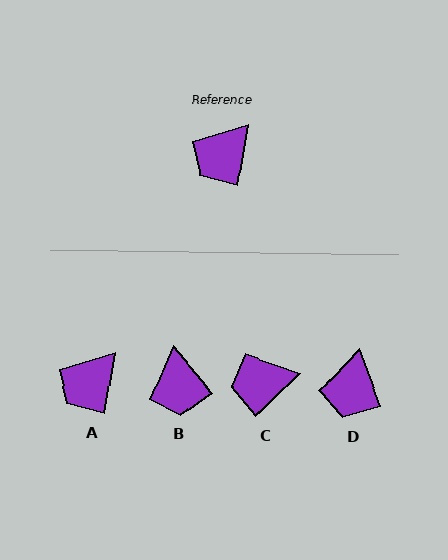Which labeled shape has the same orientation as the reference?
A.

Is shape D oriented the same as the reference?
No, it is off by about 30 degrees.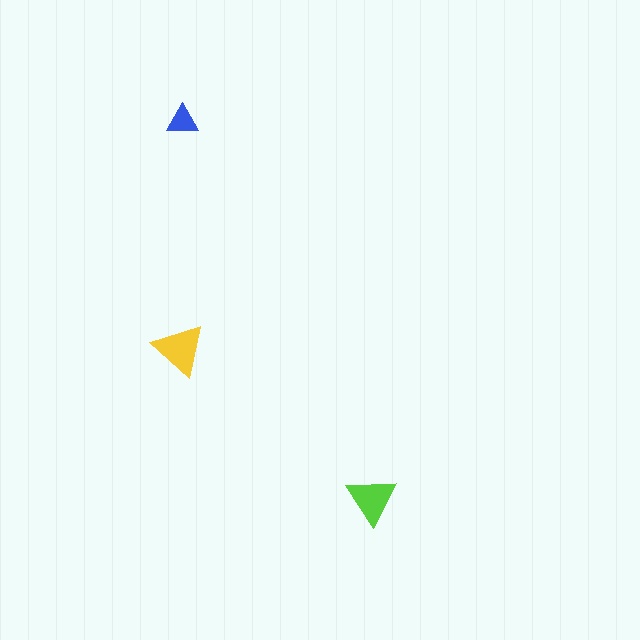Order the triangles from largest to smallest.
the yellow one, the lime one, the blue one.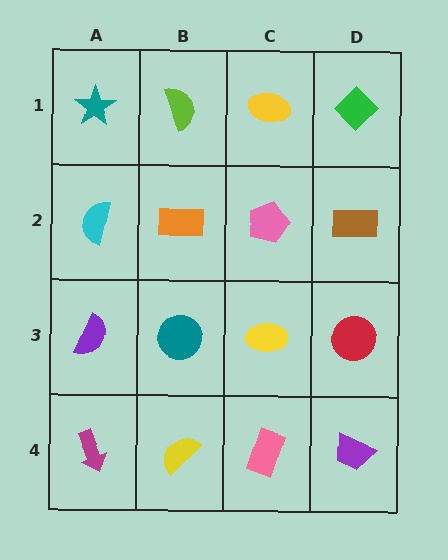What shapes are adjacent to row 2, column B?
A lime semicircle (row 1, column B), a teal circle (row 3, column B), a cyan semicircle (row 2, column A), a pink pentagon (row 2, column C).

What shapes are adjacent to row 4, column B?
A teal circle (row 3, column B), a magenta arrow (row 4, column A), a pink rectangle (row 4, column C).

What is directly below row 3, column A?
A magenta arrow.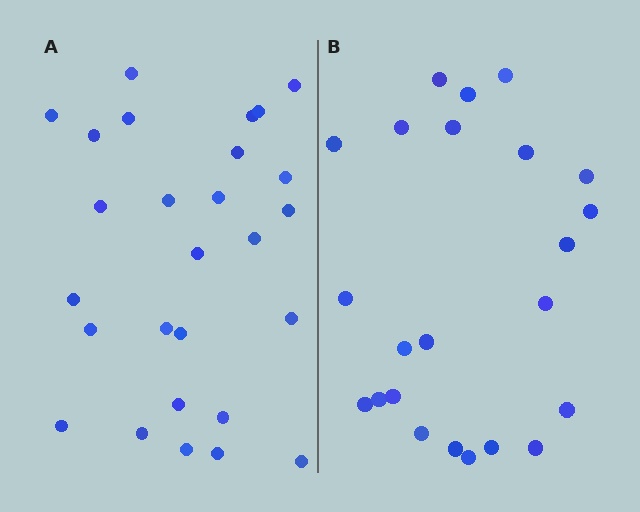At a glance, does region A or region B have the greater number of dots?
Region A (the left region) has more dots.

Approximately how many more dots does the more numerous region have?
Region A has about 4 more dots than region B.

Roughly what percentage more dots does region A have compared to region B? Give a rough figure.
About 15% more.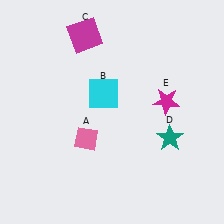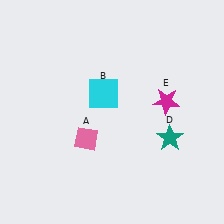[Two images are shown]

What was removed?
The magenta square (C) was removed in Image 2.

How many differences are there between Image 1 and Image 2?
There is 1 difference between the two images.